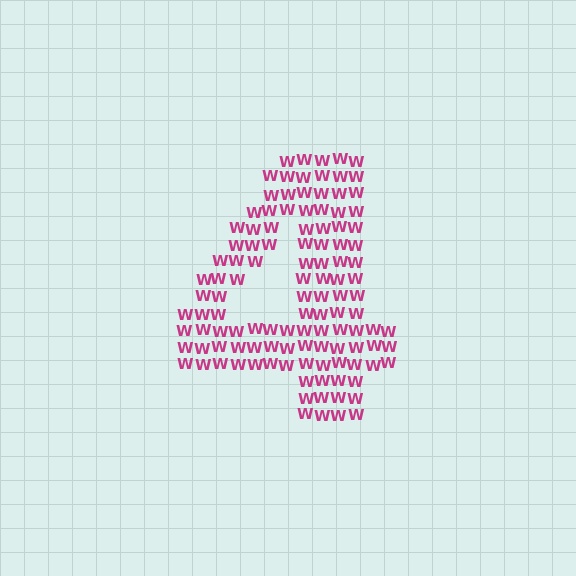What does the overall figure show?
The overall figure shows the digit 4.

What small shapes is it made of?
It is made of small letter W's.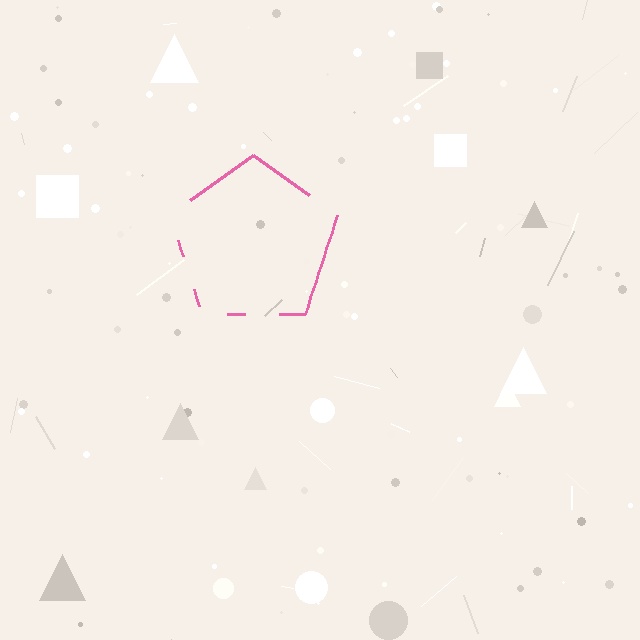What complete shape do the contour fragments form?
The contour fragments form a pentagon.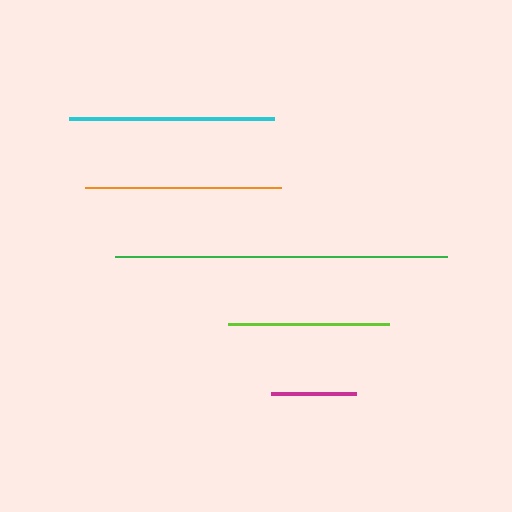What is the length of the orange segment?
The orange segment is approximately 196 pixels long.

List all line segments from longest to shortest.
From longest to shortest: green, cyan, orange, lime, magenta.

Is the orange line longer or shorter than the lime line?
The orange line is longer than the lime line.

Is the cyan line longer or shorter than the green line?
The green line is longer than the cyan line.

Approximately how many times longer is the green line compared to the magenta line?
The green line is approximately 3.9 times the length of the magenta line.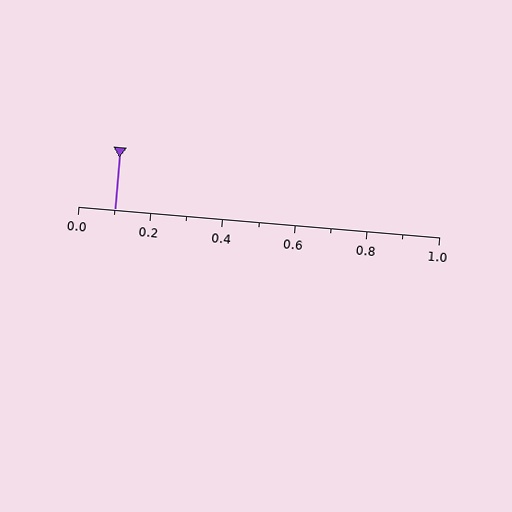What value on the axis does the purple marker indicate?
The marker indicates approximately 0.1.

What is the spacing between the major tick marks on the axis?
The major ticks are spaced 0.2 apart.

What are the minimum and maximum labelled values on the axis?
The axis runs from 0.0 to 1.0.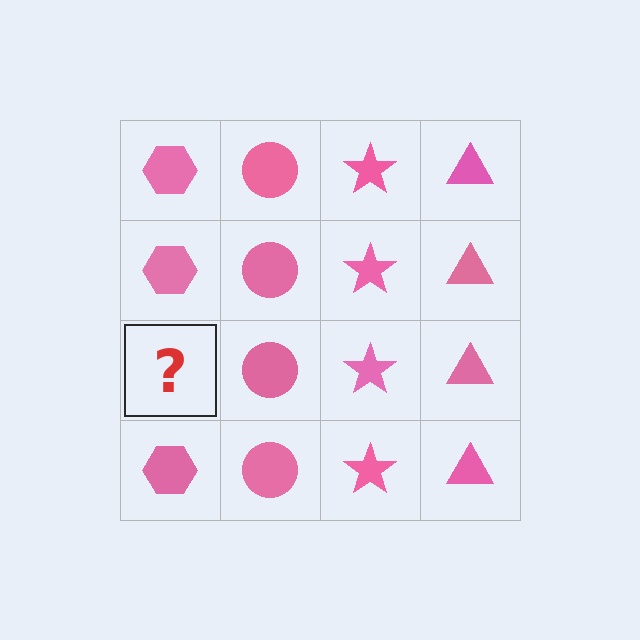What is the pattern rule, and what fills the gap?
The rule is that each column has a consistent shape. The gap should be filled with a pink hexagon.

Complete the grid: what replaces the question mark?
The question mark should be replaced with a pink hexagon.